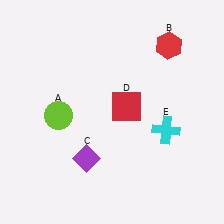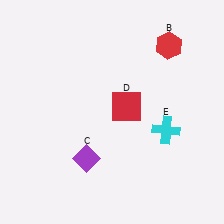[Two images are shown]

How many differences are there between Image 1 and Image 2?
There is 1 difference between the two images.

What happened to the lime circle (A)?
The lime circle (A) was removed in Image 2. It was in the bottom-left area of Image 1.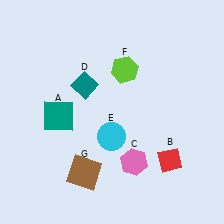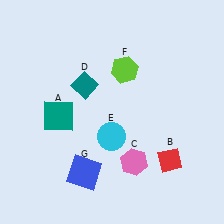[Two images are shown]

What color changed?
The square (G) changed from brown in Image 1 to blue in Image 2.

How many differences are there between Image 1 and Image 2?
There is 1 difference between the two images.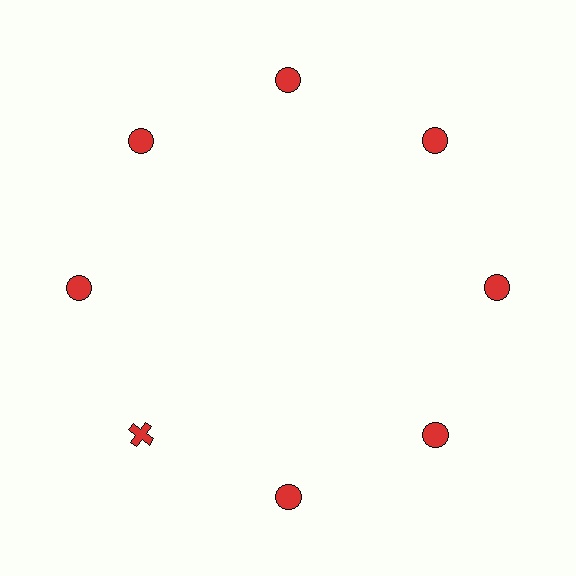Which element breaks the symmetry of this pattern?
The red cross at roughly the 8 o'clock position breaks the symmetry. All other shapes are red circles.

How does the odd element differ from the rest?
It has a different shape: cross instead of circle.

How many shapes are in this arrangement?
There are 8 shapes arranged in a ring pattern.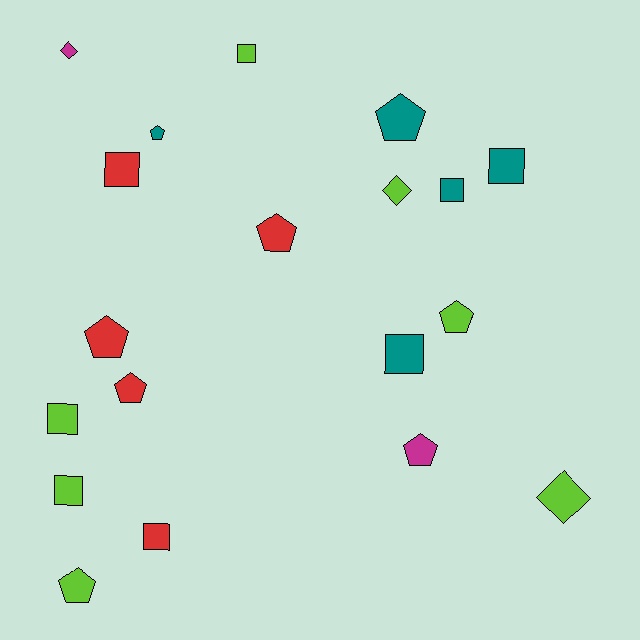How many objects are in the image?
There are 19 objects.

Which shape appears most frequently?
Square, with 8 objects.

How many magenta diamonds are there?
There is 1 magenta diamond.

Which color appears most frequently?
Lime, with 7 objects.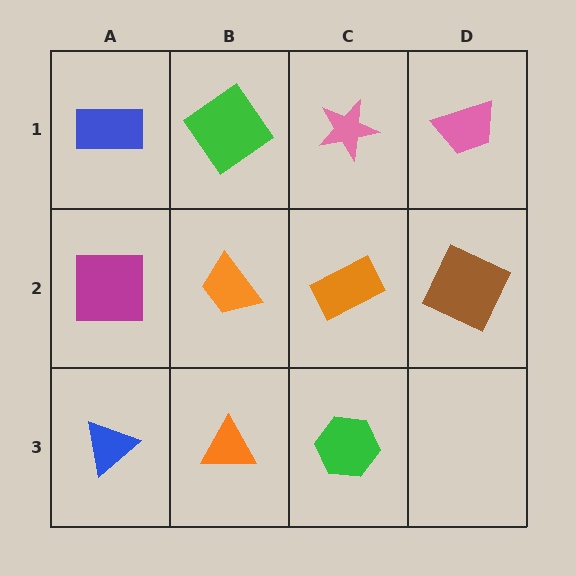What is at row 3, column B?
An orange triangle.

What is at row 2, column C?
An orange rectangle.